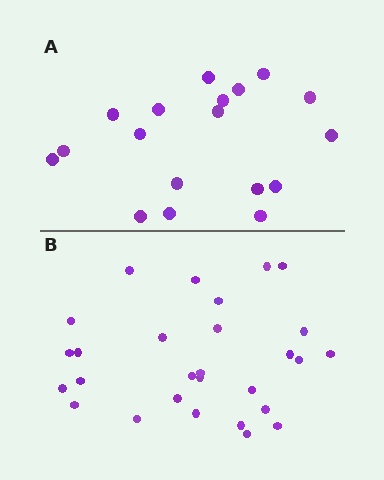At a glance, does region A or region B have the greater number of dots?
Region B (the bottom region) has more dots.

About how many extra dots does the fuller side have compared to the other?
Region B has roughly 10 or so more dots than region A.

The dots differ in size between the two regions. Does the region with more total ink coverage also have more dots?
No. Region A has more total ink coverage because its dots are larger, but region B actually contains more individual dots. Total area can be misleading — the number of items is what matters here.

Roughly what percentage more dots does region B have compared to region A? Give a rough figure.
About 55% more.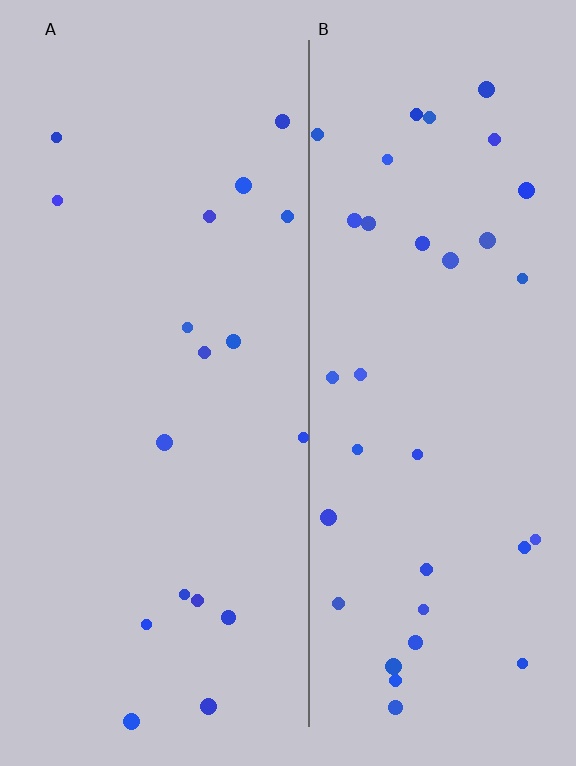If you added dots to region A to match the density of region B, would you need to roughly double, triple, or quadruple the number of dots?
Approximately double.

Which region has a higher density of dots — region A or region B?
B (the right).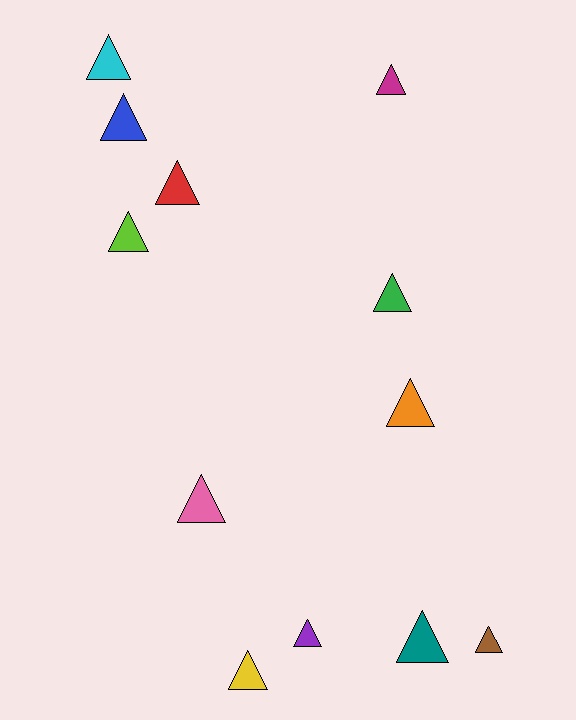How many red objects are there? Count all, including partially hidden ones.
There is 1 red object.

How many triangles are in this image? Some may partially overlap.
There are 12 triangles.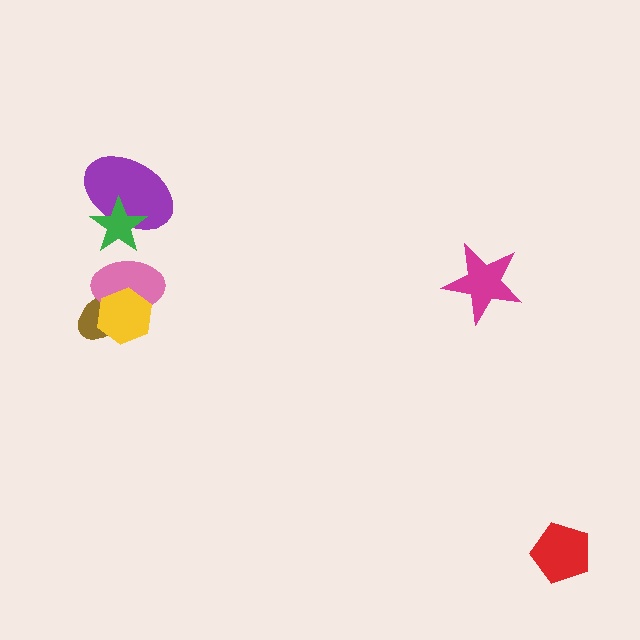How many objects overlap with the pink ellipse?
3 objects overlap with the pink ellipse.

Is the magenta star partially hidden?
No, no other shape covers it.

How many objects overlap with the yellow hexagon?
2 objects overlap with the yellow hexagon.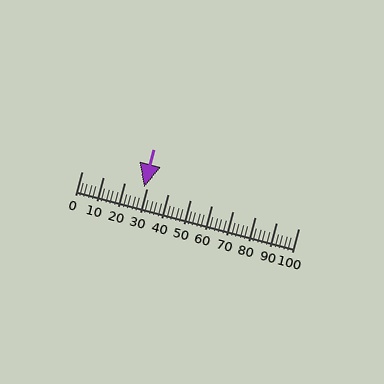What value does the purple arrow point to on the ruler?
The purple arrow points to approximately 29.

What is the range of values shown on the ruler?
The ruler shows values from 0 to 100.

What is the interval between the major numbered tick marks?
The major tick marks are spaced 10 units apart.